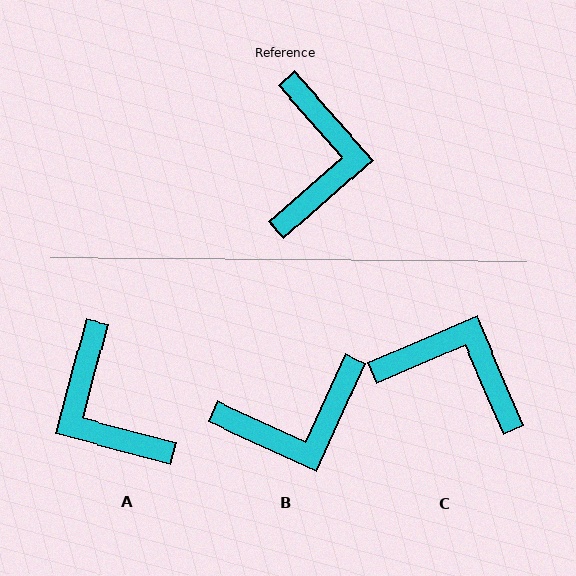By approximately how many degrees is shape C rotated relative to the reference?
Approximately 72 degrees counter-clockwise.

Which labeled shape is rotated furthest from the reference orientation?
A, about 146 degrees away.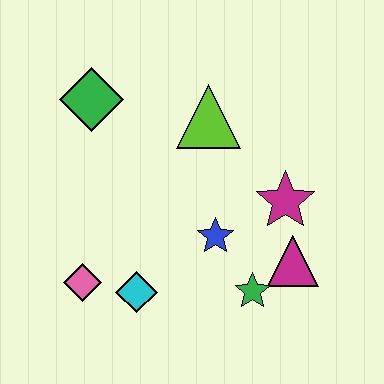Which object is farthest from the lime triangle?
The pink diamond is farthest from the lime triangle.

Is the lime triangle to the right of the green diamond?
Yes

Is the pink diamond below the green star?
No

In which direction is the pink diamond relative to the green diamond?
The pink diamond is below the green diamond.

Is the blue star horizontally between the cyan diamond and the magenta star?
Yes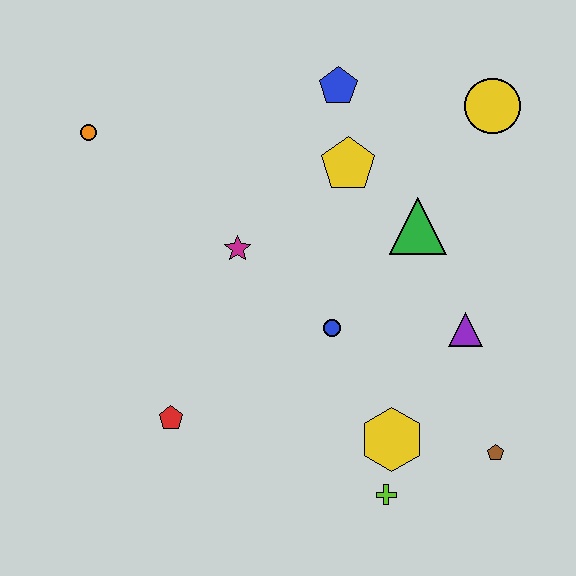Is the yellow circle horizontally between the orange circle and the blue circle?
No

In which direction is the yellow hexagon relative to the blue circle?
The yellow hexagon is below the blue circle.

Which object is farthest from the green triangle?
The orange circle is farthest from the green triangle.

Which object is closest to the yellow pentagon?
The blue pentagon is closest to the yellow pentagon.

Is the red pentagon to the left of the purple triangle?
Yes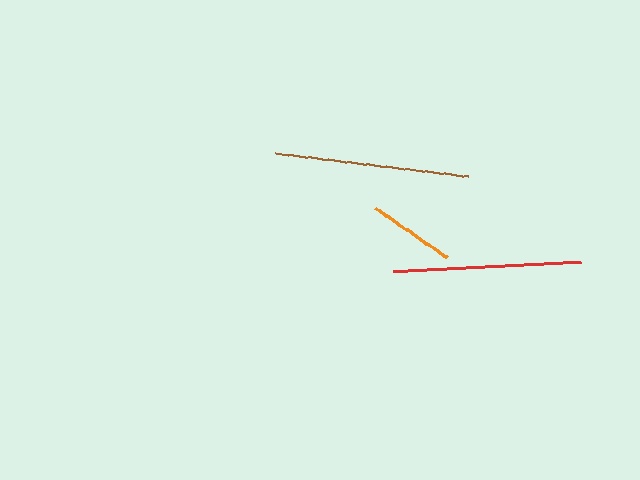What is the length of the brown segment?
The brown segment is approximately 194 pixels long.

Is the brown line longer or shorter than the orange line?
The brown line is longer than the orange line.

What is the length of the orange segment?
The orange segment is approximately 87 pixels long.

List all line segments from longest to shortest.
From longest to shortest: brown, red, orange.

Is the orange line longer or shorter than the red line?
The red line is longer than the orange line.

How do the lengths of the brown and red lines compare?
The brown and red lines are approximately the same length.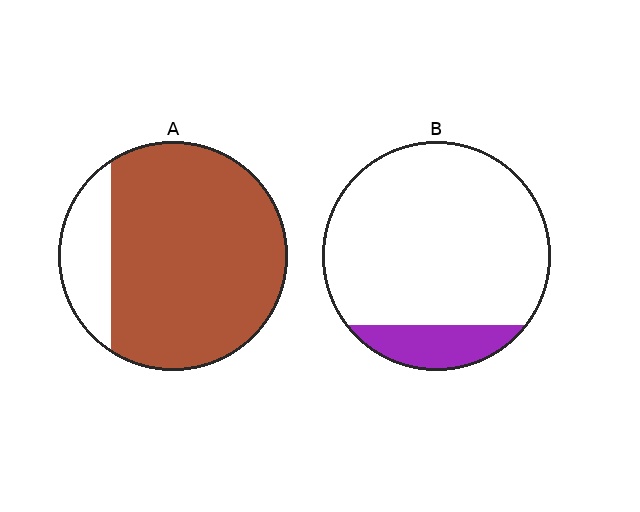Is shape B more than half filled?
No.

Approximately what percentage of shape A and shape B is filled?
A is approximately 85% and B is approximately 15%.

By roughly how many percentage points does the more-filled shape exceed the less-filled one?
By roughly 70 percentage points (A over B).